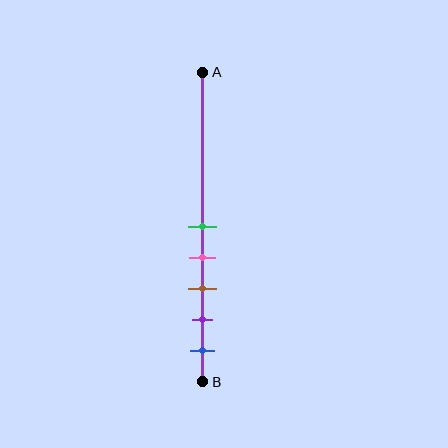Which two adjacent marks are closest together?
The green and pink marks are the closest adjacent pair.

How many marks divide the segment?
There are 5 marks dividing the segment.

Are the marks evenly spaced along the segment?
Yes, the marks are approximately evenly spaced.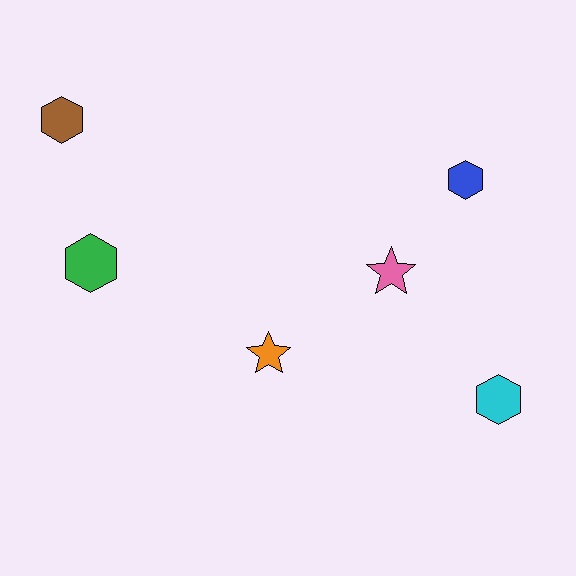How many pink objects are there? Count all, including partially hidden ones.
There is 1 pink object.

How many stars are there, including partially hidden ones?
There are 2 stars.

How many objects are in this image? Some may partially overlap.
There are 6 objects.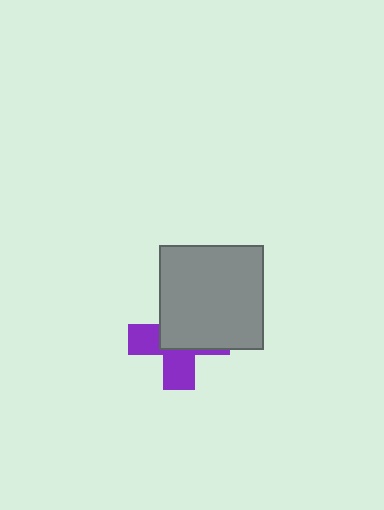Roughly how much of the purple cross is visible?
About half of it is visible (roughly 47%).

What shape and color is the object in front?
The object in front is a gray square.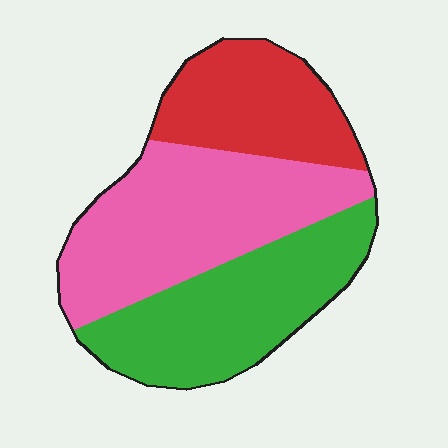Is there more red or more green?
Green.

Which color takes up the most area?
Pink, at roughly 40%.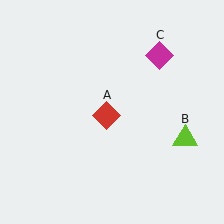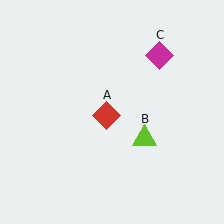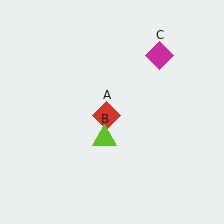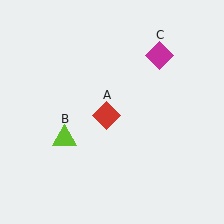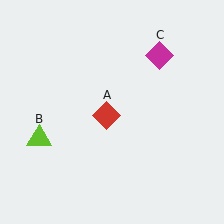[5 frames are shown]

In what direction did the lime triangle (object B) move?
The lime triangle (object B) moved left.